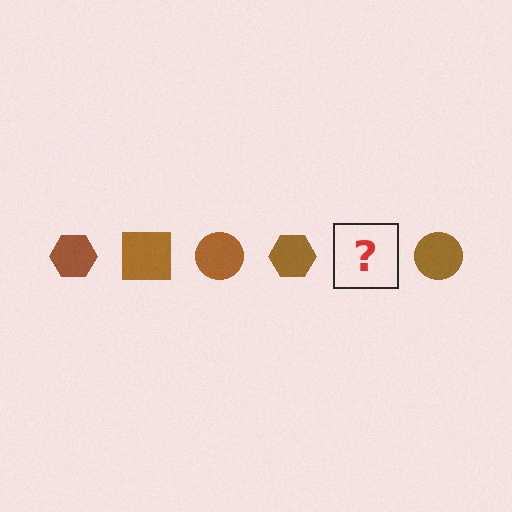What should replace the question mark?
The question mark should be replaced with a brown square.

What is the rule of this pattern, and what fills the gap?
The rule is that the pattern cycles through hexagon, square, circle shapes in brown. The gap should be filled with a brown square.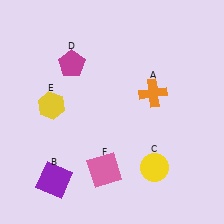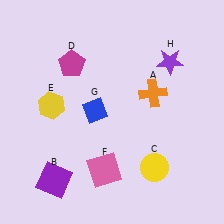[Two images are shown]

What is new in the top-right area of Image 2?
A purple star (H) was added in the top-right area of Image 2.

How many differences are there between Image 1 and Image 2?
There are 2 differences between the two images.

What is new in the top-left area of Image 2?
A blue diamond (G) was added in the top-left area of Image 2.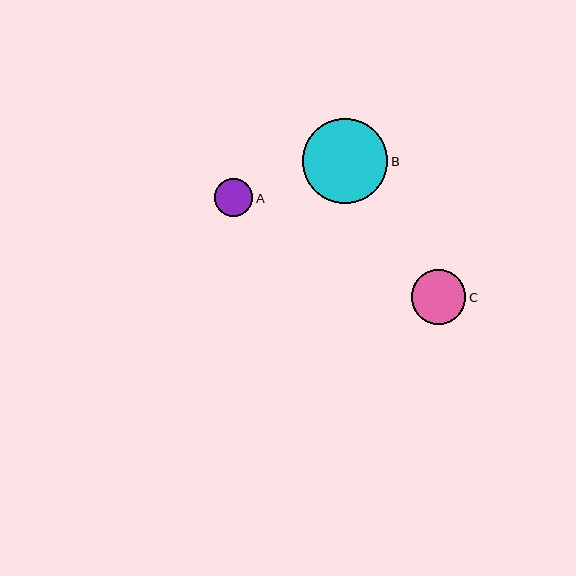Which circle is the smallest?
Circle A is the smallest with a size of approximately 38 pixels.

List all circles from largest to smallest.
From largest to smallest: B, C, A.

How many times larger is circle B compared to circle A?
Circle B is approximately 2.2 times the size of circle A.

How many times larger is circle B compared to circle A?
Circle B is approximately 2.2 times the size of circle A.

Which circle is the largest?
Circle B is the largest with a size of approximately 85 pixels.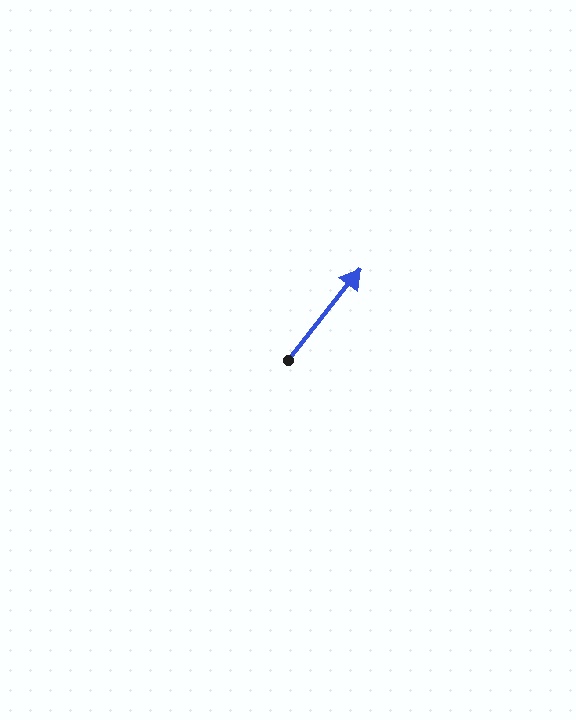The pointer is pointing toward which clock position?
Roughly 1 o'clock.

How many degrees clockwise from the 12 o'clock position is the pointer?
Approximately 38 degrees.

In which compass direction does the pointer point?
Northeast.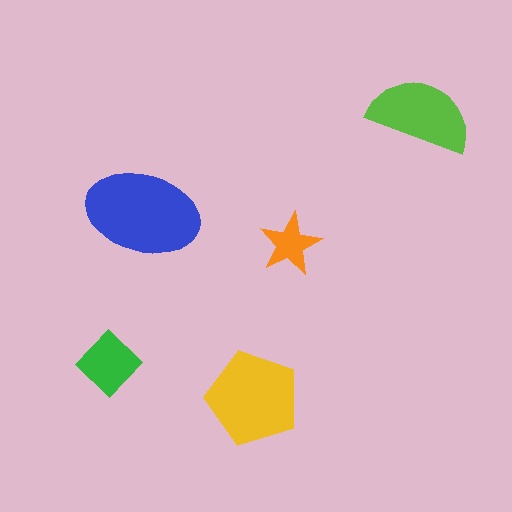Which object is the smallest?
The orange star.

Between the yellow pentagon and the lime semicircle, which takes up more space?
The yellow pentagon.